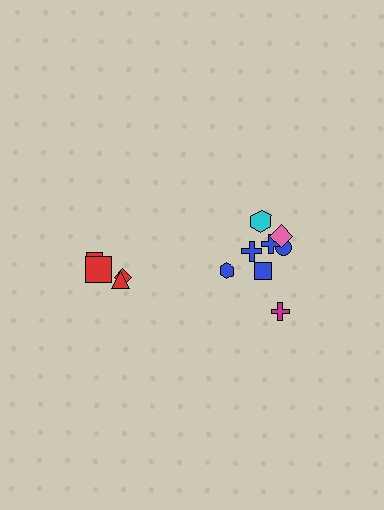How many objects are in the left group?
There are 4 objects.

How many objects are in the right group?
There are 8 objects.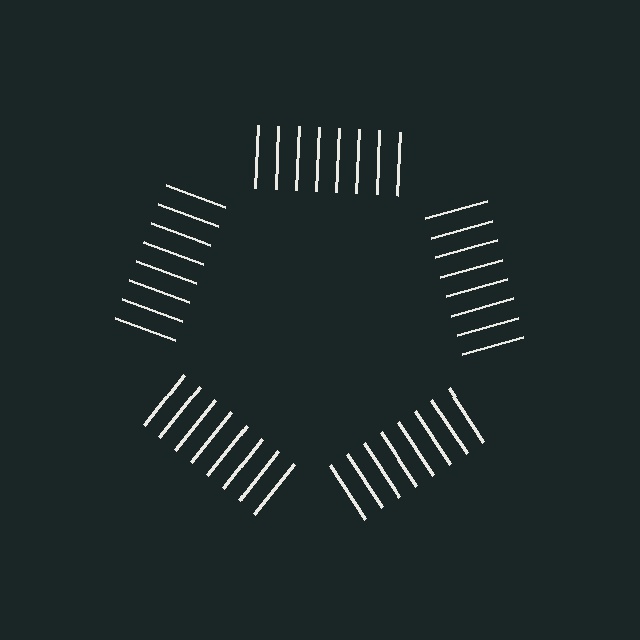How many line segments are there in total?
40 — 8 along each of the 5 edges.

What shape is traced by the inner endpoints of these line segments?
An illusory pentagon — the line segments terminate on its edges but no continuous stroke is drawn.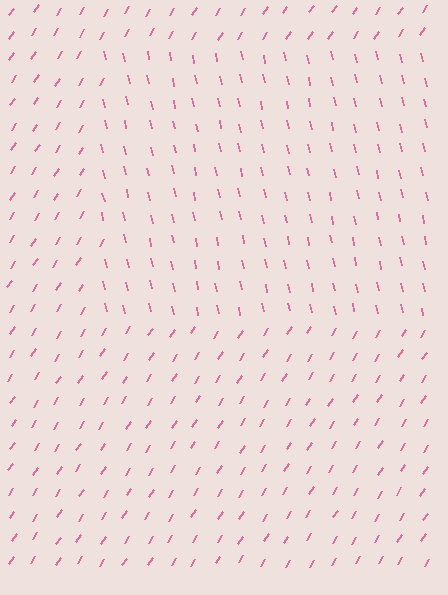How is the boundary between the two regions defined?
The boundary is defined purely by a change in line orientation (approximately 45 degrees difference). All lines are the same color and thickness.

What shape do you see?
I see a rectangle.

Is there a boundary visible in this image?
Yes, there is a texture boundary formed by a change in line orientation.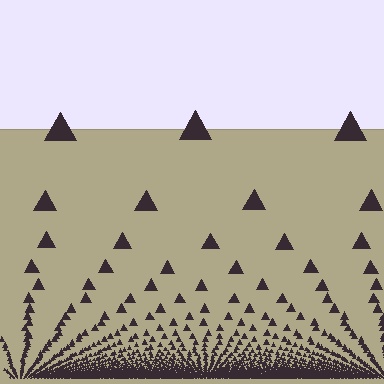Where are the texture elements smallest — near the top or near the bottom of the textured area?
Near the bottom.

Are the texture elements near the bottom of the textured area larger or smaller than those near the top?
Smaller. The gradient is inverted — elements near the bottom are smaller and denser.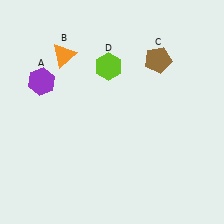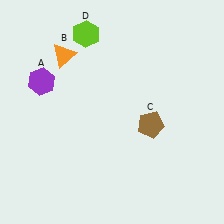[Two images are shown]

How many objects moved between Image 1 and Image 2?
2 objects moved between the two images.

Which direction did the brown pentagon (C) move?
The brown pentagon (C) moved down.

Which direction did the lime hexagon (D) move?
The lime hexagon (D) moved up.